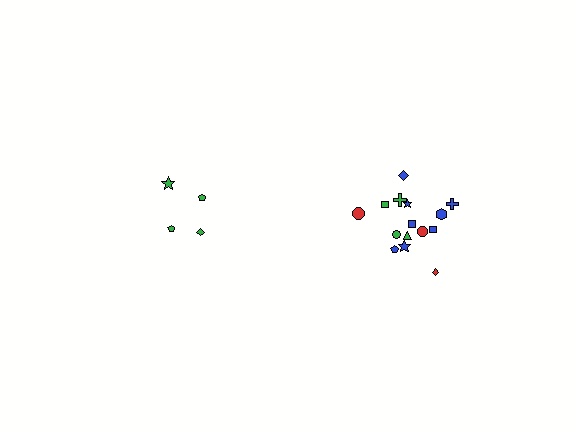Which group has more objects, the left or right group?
The right group.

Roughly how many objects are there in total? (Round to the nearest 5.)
Roughly 20 objects in total.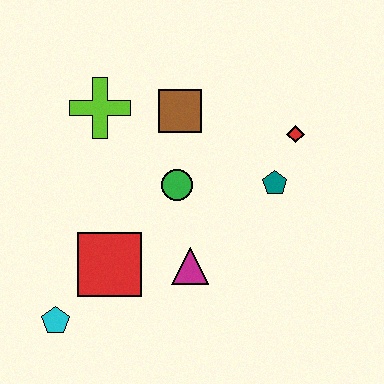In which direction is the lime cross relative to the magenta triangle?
The lime cross is above the magenta triangle.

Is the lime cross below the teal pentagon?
No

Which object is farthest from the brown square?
The cyan pentagon is farthest from the brown square.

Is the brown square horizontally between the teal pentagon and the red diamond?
No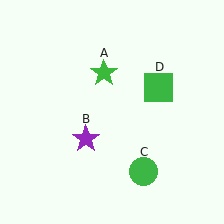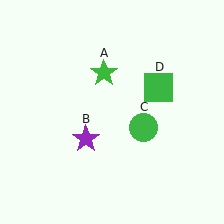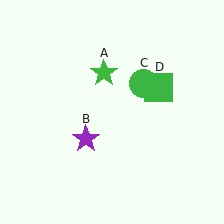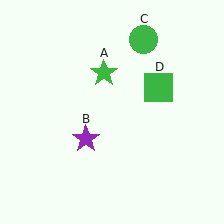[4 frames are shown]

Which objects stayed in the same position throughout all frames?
Green star (object A) and purple star (object B) and green square (object D) remained stationary.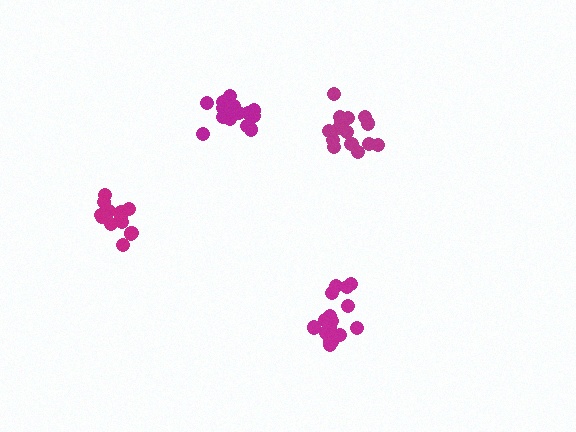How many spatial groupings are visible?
There are 4 spatial groupings.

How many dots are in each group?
Group 1: 17 dots, Group 2: 13 dots, Group 3: 16 dots, Group 4: 16 dots (62 total).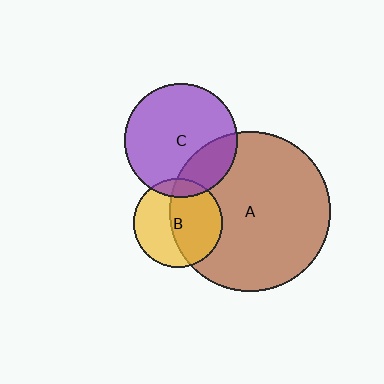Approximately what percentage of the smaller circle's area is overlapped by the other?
Approximately 10%.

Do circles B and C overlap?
Yes.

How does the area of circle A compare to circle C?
Approximately 2.0 times.